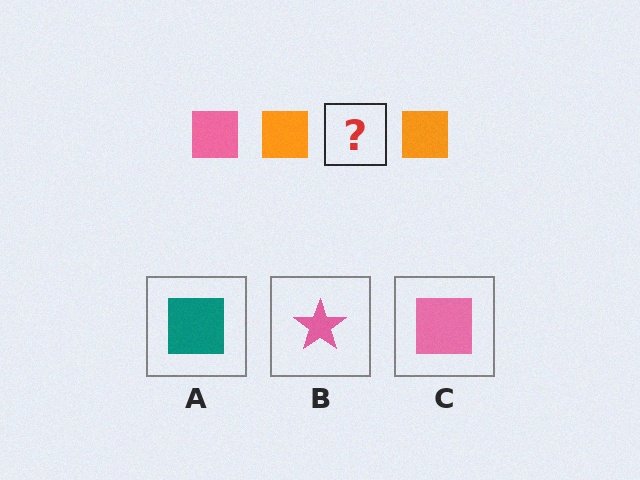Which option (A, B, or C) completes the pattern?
C.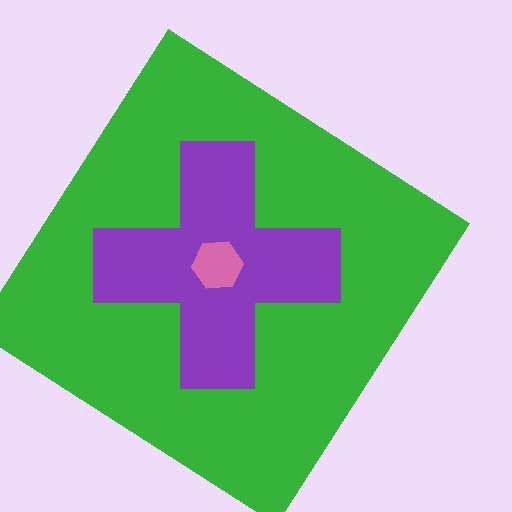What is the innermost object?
The pink hexagon.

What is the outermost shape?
The green diamond.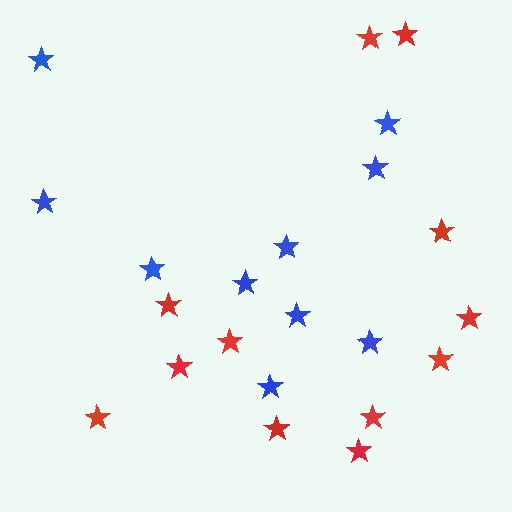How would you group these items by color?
There are 2 groups: one group of blue stars (10) and one group of red stars (12).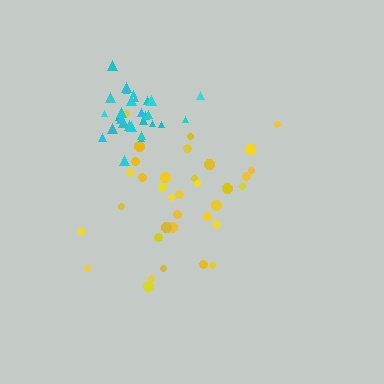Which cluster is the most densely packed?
Cyan.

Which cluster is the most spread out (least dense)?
Yellow.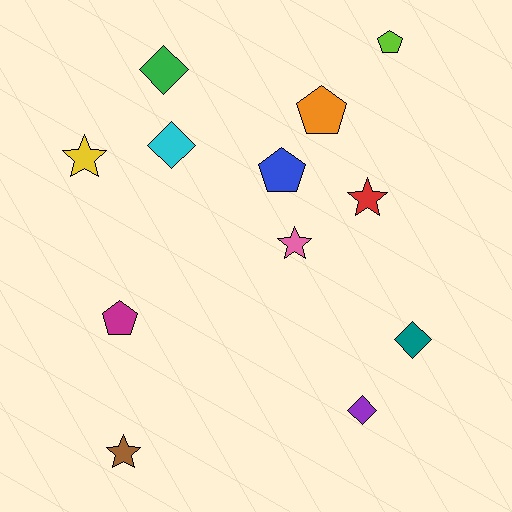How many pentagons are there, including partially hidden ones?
There are 4 pentagons.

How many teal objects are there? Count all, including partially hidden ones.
There is 1 teal object.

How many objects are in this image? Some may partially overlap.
There are 12 objects.